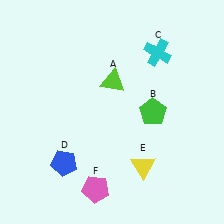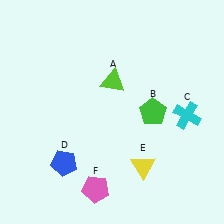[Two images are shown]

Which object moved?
The cyan cross (C) moved down.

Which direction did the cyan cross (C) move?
The cyan cross (C) moved down.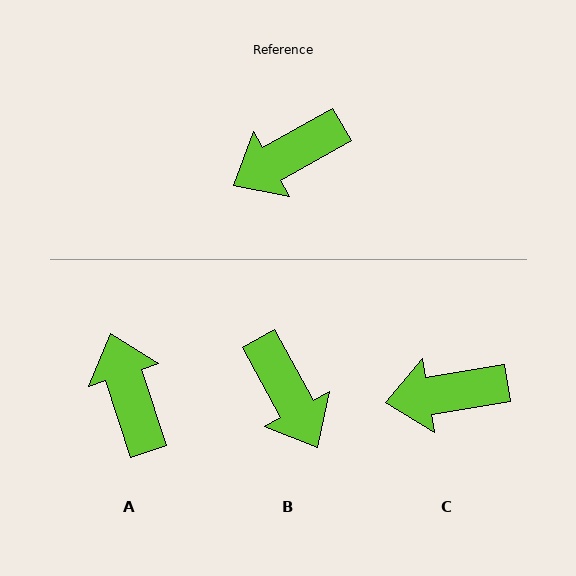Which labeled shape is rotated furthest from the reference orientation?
A, about 101 degrees away.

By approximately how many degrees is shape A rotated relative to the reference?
Approximately 101 degrees clockwise.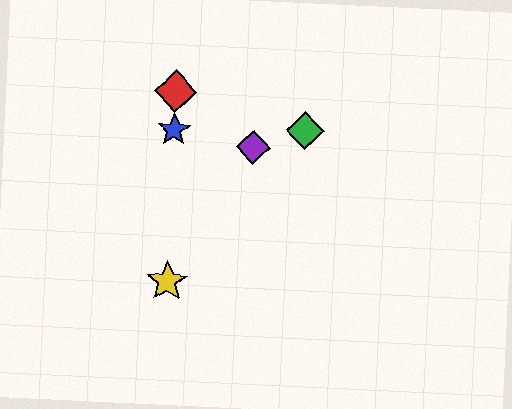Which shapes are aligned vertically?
The red diamond, the blue star, the yellow star are aligned vertically.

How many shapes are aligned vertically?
3 shapes (the red diamond, the blue star, the yellow star) are aligned vertically.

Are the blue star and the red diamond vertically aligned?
Yes, both are at x≈174.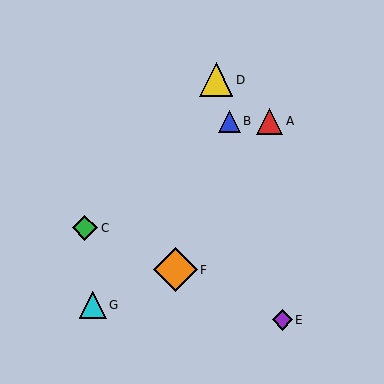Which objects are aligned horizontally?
Objects A, B are aligned horizontally.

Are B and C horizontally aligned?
No, B is at y≈121 and C is at y≈228.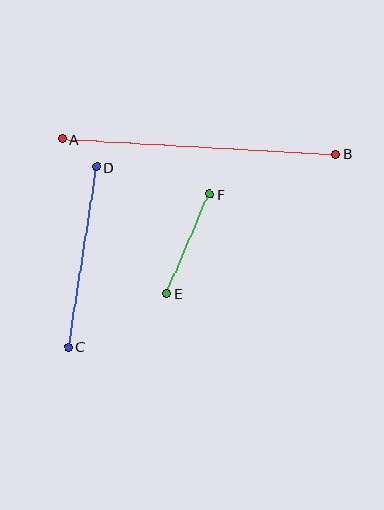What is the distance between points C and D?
The distance is approximately 182 pixels.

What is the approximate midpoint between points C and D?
The midpoint is at approximately (83, 257) pixels.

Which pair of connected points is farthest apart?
Points A and B are farthest apart.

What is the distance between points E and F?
The distance is approximately 108 pixels.